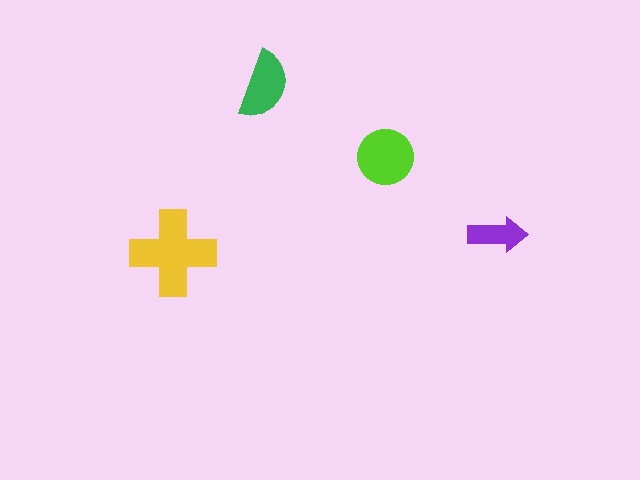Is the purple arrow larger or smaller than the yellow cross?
Smaller.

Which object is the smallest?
The purple arrow.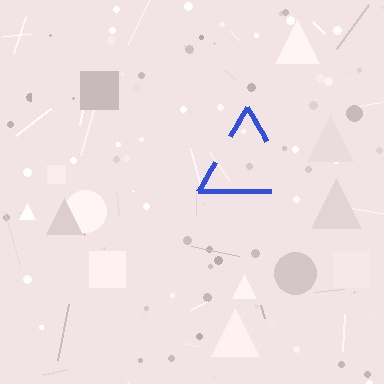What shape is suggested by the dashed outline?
The dashed outline suggests a triangle.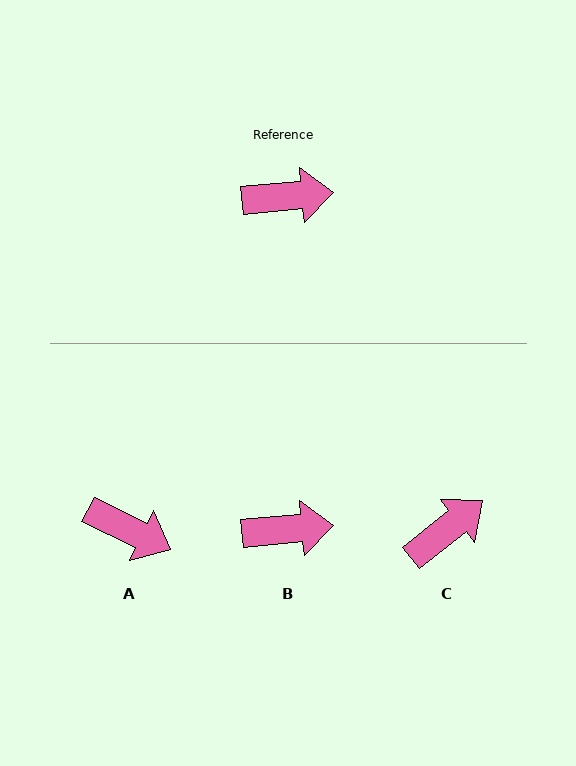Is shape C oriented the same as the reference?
No, it is off by about 33 degrees.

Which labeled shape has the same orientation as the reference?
B.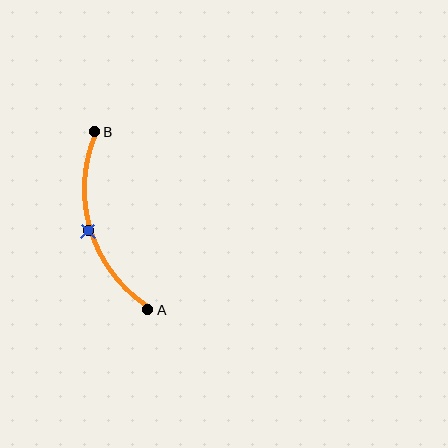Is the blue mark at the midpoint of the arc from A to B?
Yes. The blue mark lies on the arc at equal arc-length from both A and B — it is the arc midpoint.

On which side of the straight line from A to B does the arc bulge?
The arc bulges to the left of the straight line connecting A and B.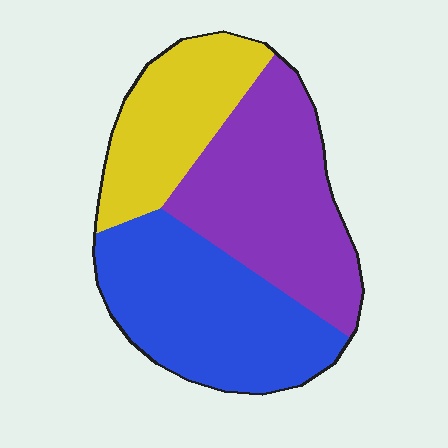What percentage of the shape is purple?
Purple takes up about three eighths (3/8) of the shape.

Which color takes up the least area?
Yellow, at roughly 25%.